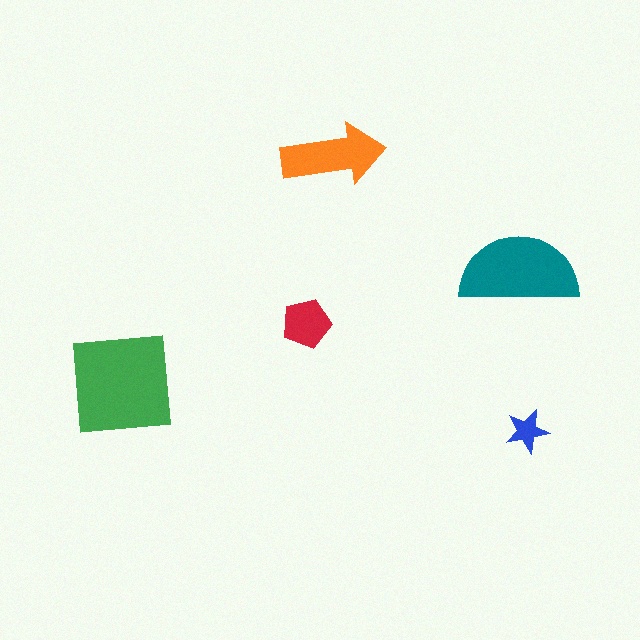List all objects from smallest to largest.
The blue star, the red pentagon, the orange arrow, the teal semicircle, the green square.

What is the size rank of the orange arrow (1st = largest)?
3rd.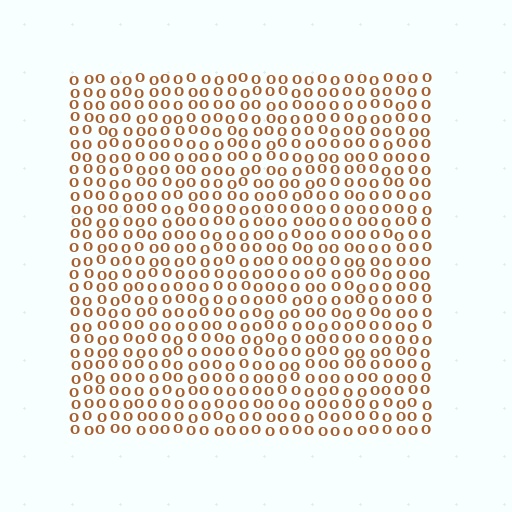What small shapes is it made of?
It is made of small letter O's.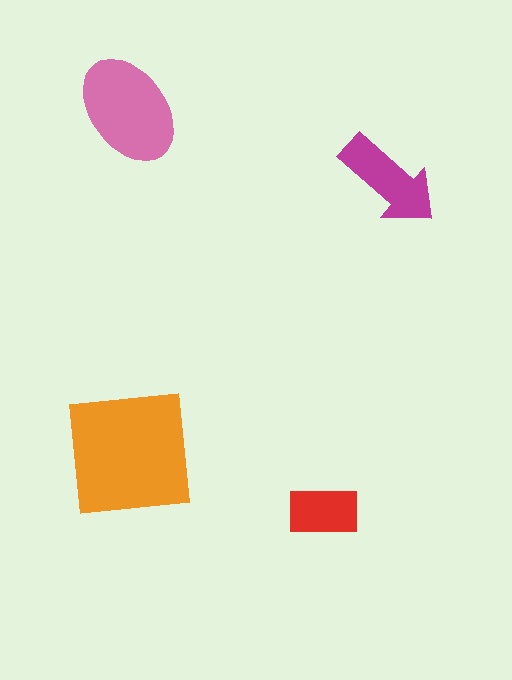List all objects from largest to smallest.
The orange square, the pink ellipse, the magenta arrow, the red rectangle.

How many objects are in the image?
There are 4 objects in the image.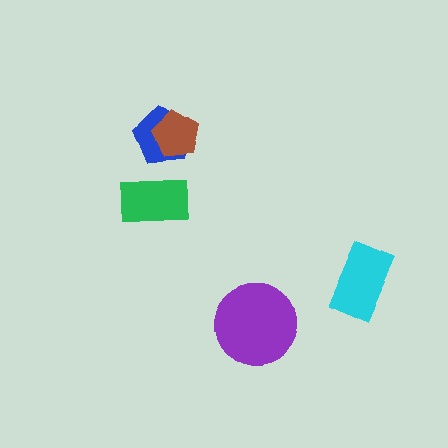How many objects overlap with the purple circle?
0 objects overlap with the purple circle.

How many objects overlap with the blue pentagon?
1 object overlaps with the blue pentagon.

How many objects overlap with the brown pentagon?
1 object overlaps with the brown pentagon.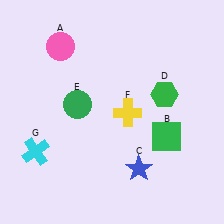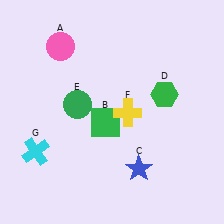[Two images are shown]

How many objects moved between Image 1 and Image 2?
1 object moved between the two images.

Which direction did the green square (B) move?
The green square (B) moved left.